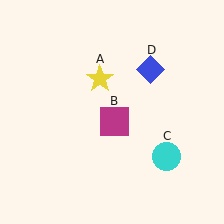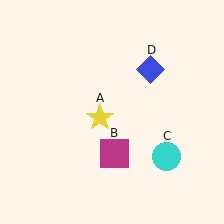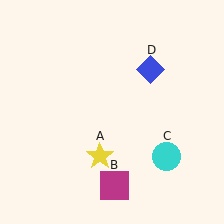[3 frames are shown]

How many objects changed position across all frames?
2 objects changed position: yellow star (object A), magenta square (object B).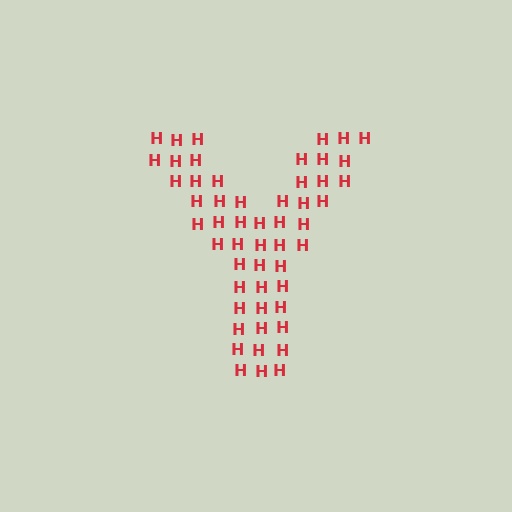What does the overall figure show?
The overall figure shows the letter Y.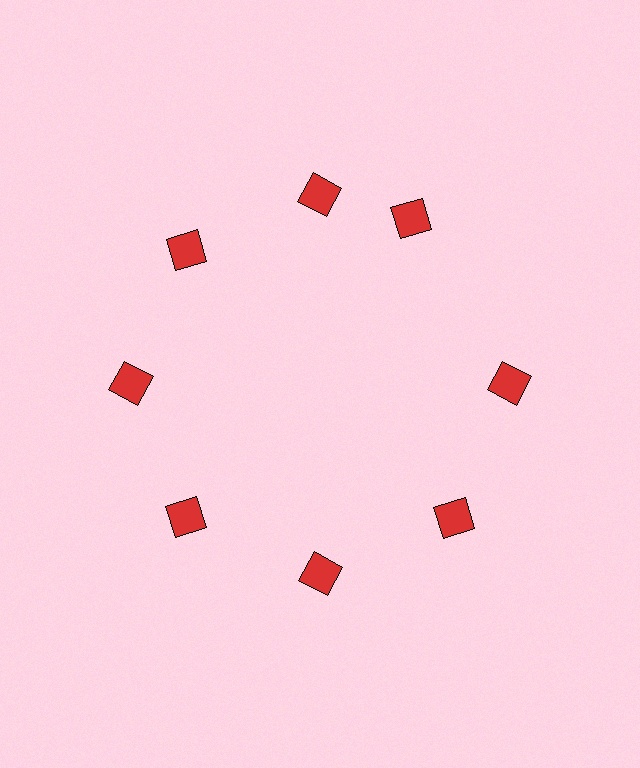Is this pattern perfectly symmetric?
No. The 8 red squares are arranged in a ring, but one element near the 2 o'clock position is rotated out of alignment along the ring, breaking the 8-fold rotational symmetry.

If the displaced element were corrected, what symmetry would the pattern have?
It would have 8-fold rotational symmetry — the pattern would map onto itself every 45 degrees.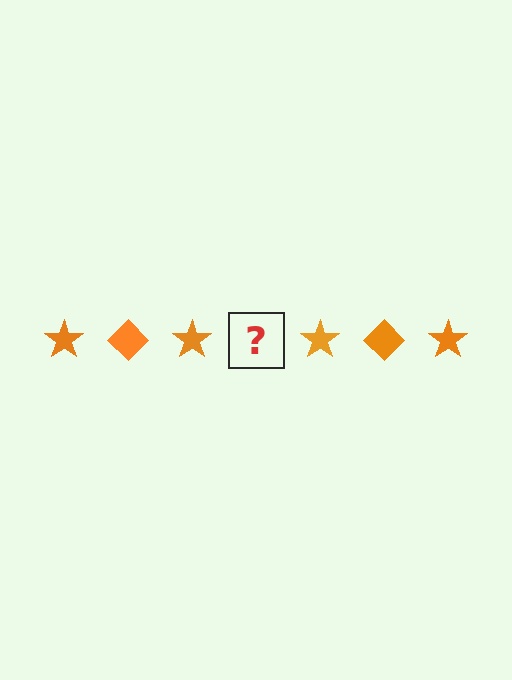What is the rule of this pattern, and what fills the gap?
The rule is that the pattern cycles through star, diamond shapes in orange. The gap should be filled with an orange diamond.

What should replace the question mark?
The question mark should be replaced with an orange diamond.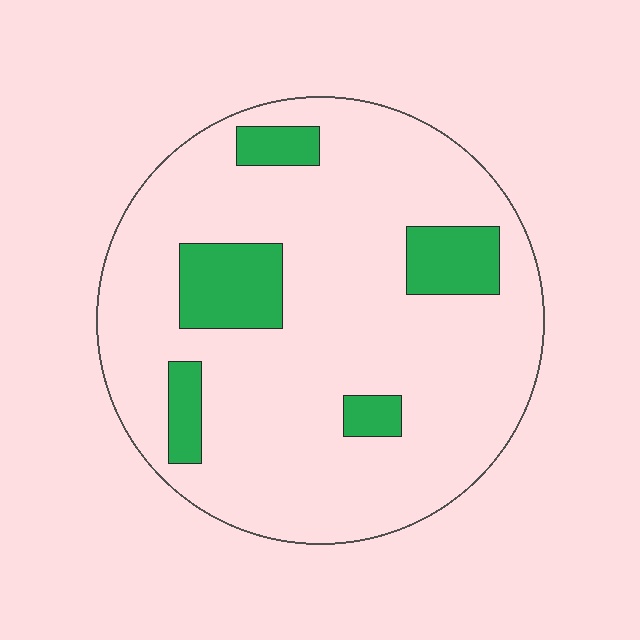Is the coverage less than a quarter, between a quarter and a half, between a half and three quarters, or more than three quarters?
Less than a quarter.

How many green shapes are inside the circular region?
5.